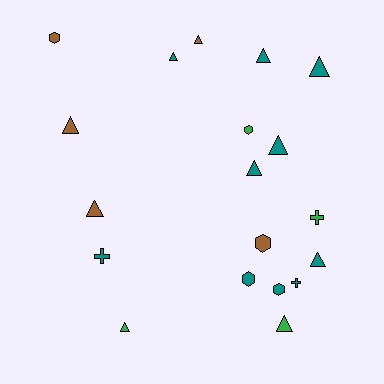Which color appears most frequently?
Teal, with 10 objects.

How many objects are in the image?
There are 19 objects.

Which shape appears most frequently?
Triangle, with 11 objects.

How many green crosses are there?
There is 1 green cross.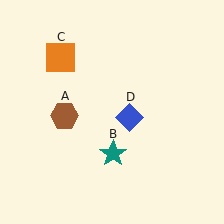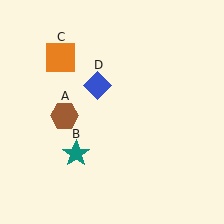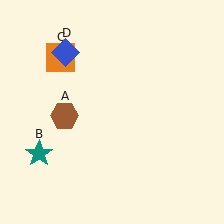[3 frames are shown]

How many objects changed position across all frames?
2 objects changed position: teal star (object B), blue diamond (object D).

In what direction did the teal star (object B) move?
The teal star (object B) moved left.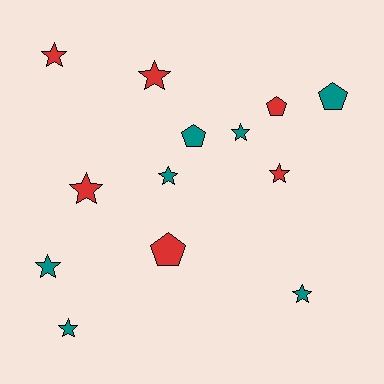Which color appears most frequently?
Teal, with 7 objects.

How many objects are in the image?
There are 13 objects.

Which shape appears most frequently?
Star, with 9 objects.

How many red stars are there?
There are 4 red stars.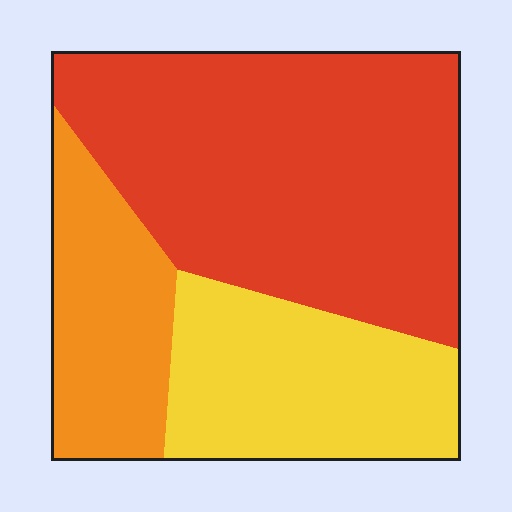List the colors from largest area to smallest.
From largest to smallest: red, yellow, orange.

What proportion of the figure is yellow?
Yellow covers about 25% of the figure.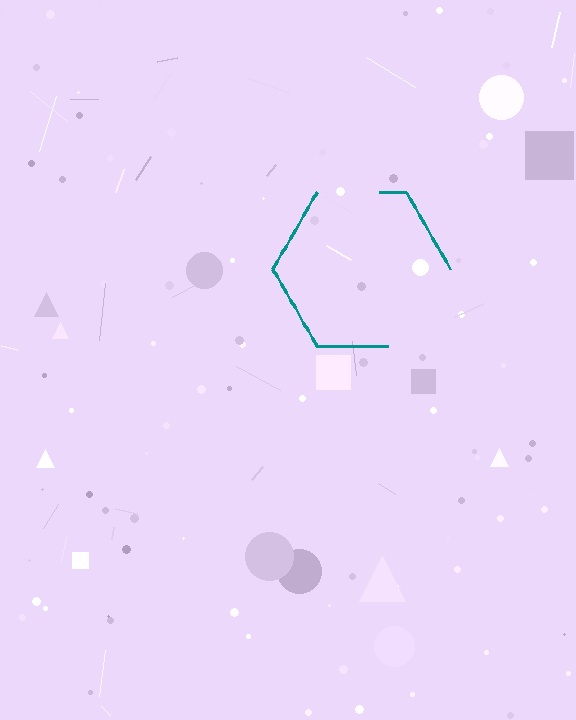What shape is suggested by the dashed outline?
The dashed outline suggests a hexagon.